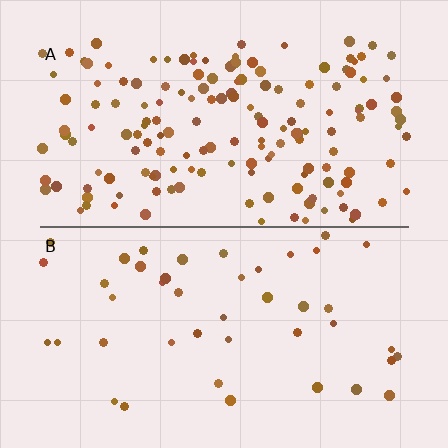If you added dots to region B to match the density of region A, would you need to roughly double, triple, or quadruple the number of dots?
Approximately quadruple.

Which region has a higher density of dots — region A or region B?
A (the top).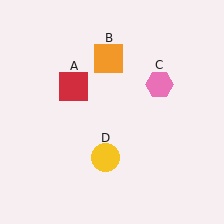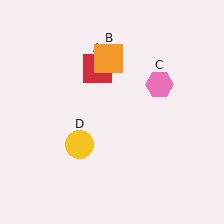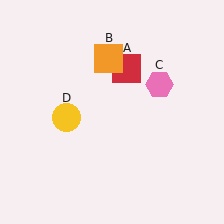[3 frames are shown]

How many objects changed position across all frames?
2 objects changed position: red square (object A), yellow circle (object D).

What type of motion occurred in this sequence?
The red square (object A), yellow circle (object D) rotated clockwise around the center of the scene.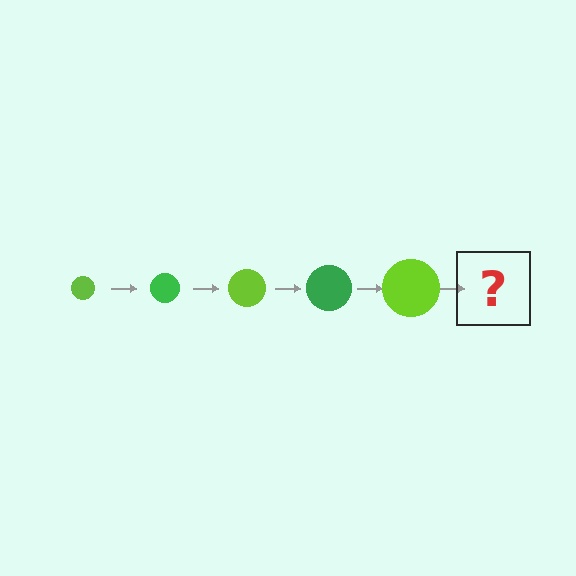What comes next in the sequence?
The next element should be a green circle, larger than the previous one.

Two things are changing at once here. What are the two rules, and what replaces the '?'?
The two rules are that the circle grows larger each step and the color cycles through lime and green. The '?' should be a green circle, larger than the previous one.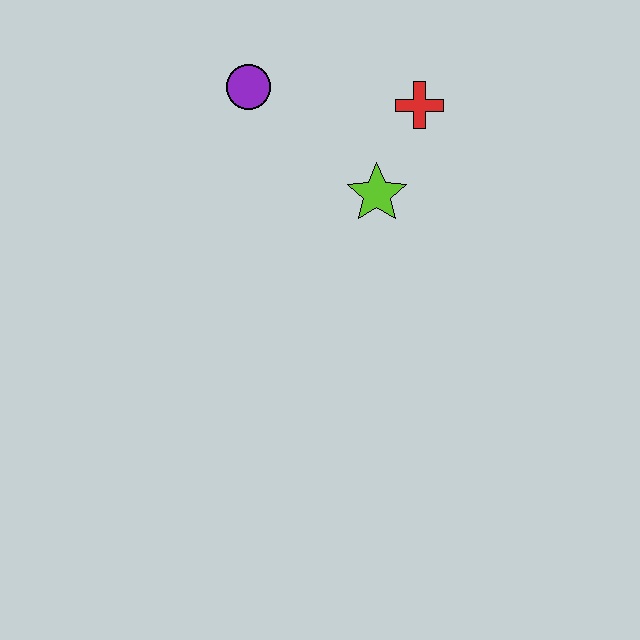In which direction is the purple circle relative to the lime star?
The purple circle is to the left of the lime star.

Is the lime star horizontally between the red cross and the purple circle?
Yes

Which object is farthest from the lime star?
The purple circle is farthest from the lime star.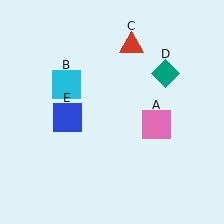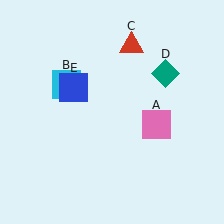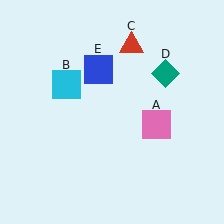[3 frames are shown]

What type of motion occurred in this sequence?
The blue square (object E) rotated clockwise around the center of the scene.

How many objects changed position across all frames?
1 object changed position: blue square (object E).